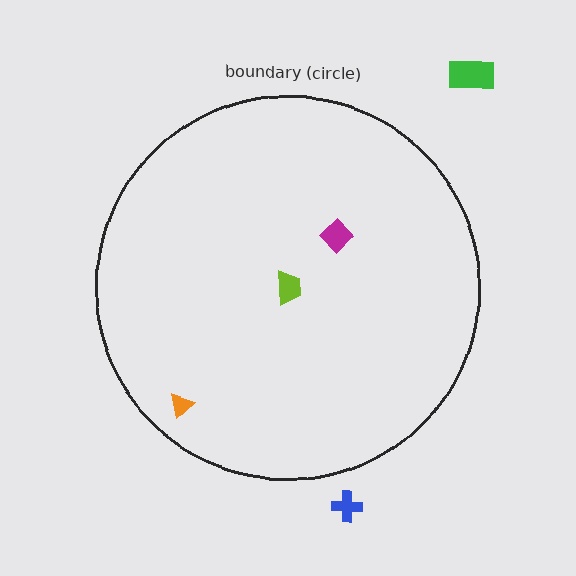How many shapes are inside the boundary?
3 inside, 2 outside.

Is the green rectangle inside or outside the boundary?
Outside.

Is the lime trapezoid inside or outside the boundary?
Inside.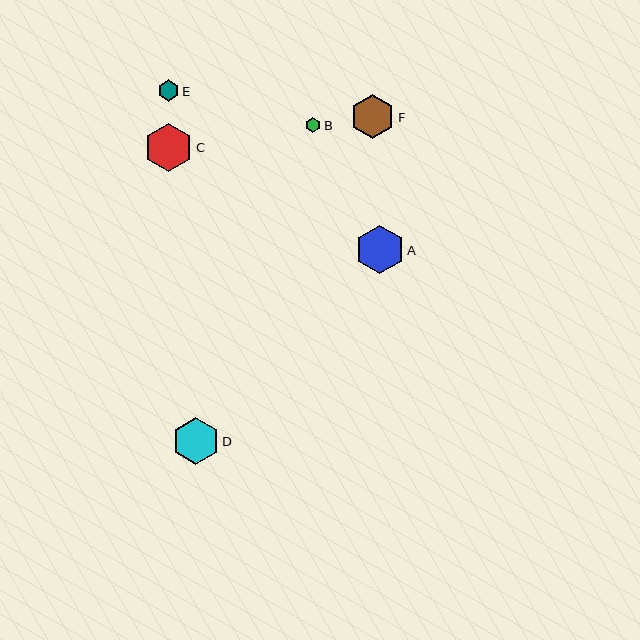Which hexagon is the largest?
Hexagon A is the largest with a size of approximately 49 pixels.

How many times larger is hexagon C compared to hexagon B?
Hexagon C is approximately 3.1 times the size of hexagon B.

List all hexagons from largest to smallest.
From largest to smallest: A, C, D, F, E, B.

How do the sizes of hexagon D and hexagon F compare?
Hexagon D and hexagon F are approximately the same size.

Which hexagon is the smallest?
Hexagon B is the smallest with a size of approximately 15 pixels.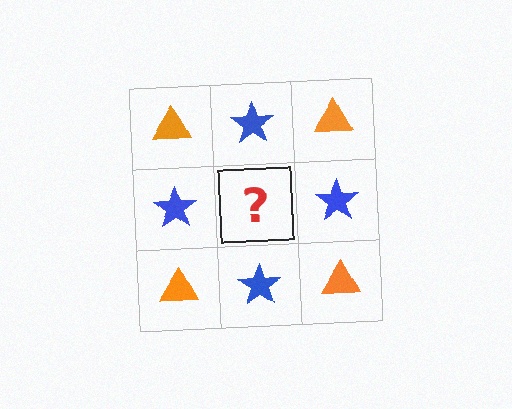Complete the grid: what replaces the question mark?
The question mark should be replaced with an orange triangle.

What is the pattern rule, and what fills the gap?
The rule is that it alternates orange triangle and blue star in a checkerboard pattern. The gap should be filled with an orange triangle.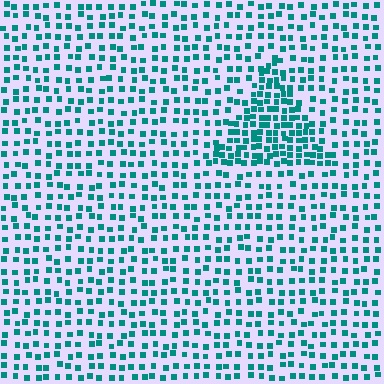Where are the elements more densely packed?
The elements are more densely packed inside the triangle boundary.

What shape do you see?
I see a triangle.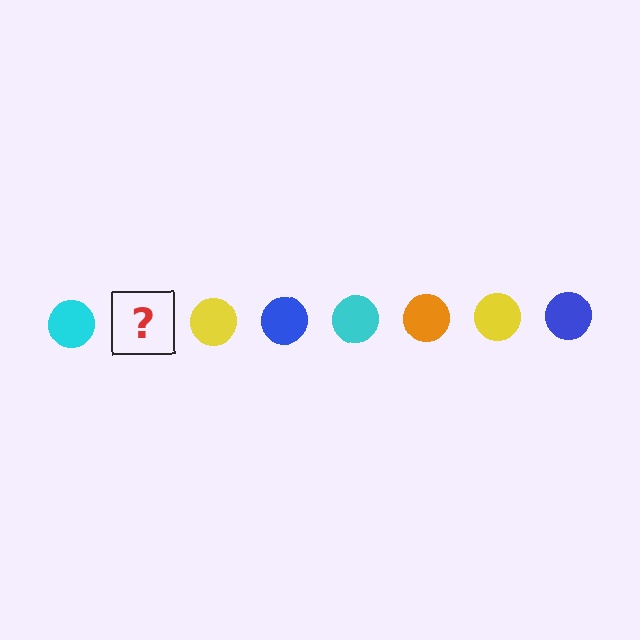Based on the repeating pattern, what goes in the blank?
The blank should be an orange circle.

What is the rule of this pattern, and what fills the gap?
The rule is that the pattern cycles through cyan, orange, yellow, blue circles. The gap should be filled with an orange circle.